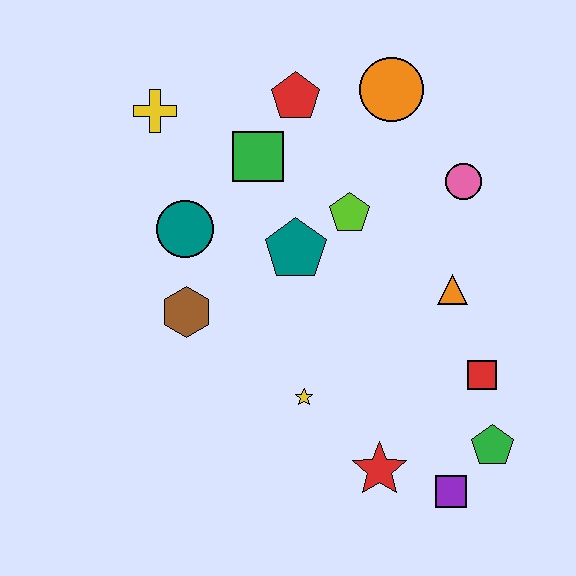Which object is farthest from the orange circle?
The purple square is farthest from the orange circle.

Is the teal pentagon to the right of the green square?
Yes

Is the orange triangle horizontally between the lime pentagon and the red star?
No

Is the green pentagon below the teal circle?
Yes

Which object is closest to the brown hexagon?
The teal circle is closest to the brown hexagon.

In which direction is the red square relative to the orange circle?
The red square is below the orange circle.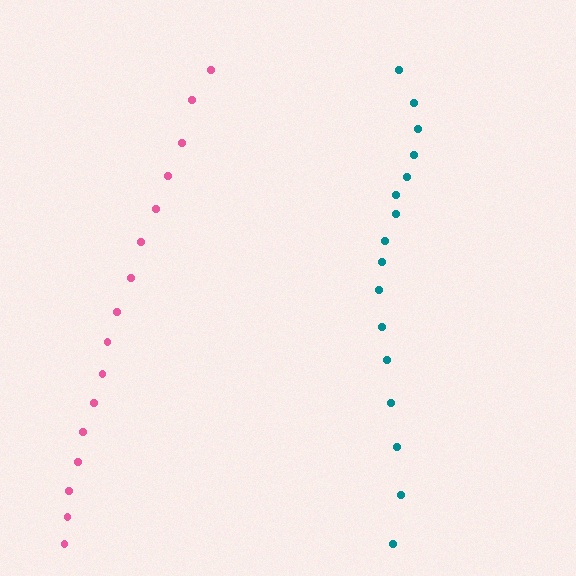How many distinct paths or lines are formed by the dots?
There are 2 distinct paths.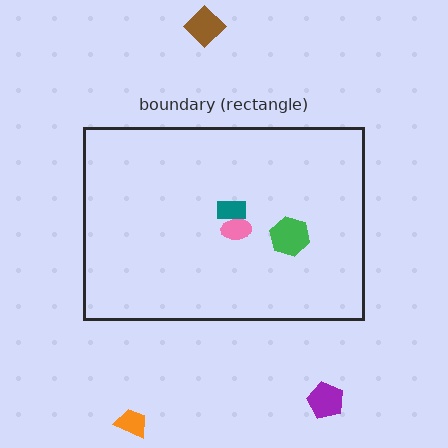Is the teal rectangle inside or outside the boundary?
Inside.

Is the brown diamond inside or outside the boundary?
Outside.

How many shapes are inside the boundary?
3 inside, 3 outside.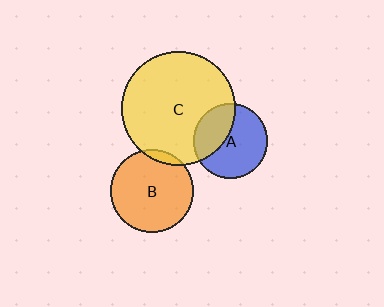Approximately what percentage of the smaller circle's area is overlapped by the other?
Approximately 5%.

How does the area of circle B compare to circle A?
Approximately 1.3 times.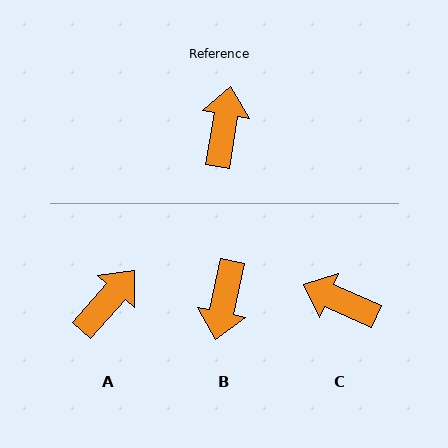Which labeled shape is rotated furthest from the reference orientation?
B, about 177 degrees away.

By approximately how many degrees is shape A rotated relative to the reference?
Approximately 32 degrees clockwise.